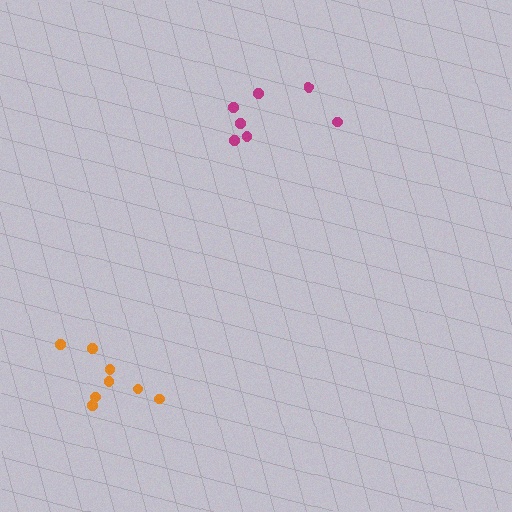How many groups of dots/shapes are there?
There are 2 groups.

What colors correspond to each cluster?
The clusters are colored: orange, magenta.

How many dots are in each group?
Group 1: 8 dots, Group 2: 7 dots (15 total).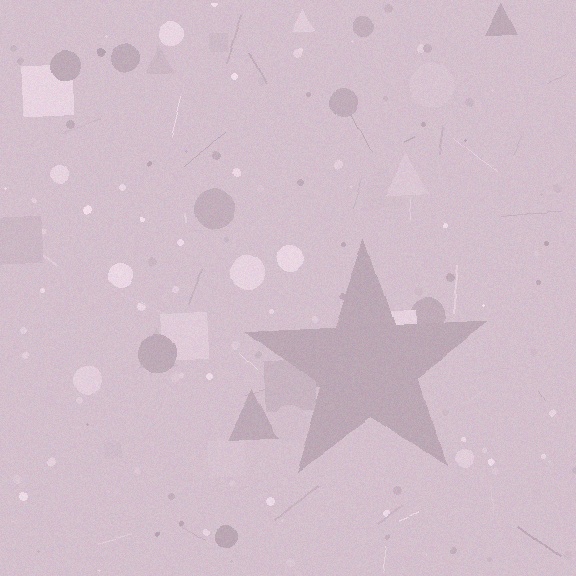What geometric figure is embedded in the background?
A star is embedded in the background.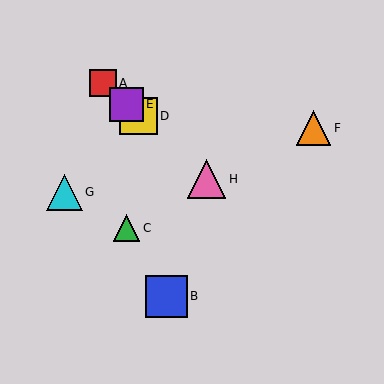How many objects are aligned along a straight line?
4 objects (A, D, E, H) are aligned along a straight line.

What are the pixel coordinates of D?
Object D is at (139, 116).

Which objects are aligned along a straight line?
Objects A, D, E, H are aligned along a straight line.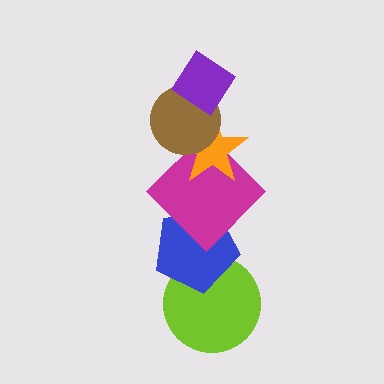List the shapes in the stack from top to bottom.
From top to bottom: the purple diamond, the brown circle, the orange star, the magenta diamond, the blue pentagon, the lime circle.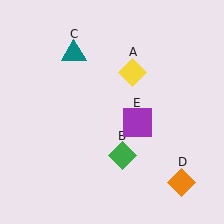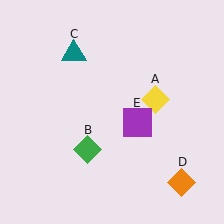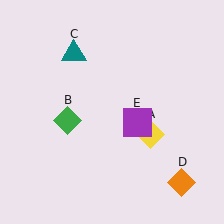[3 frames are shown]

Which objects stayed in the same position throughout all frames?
Teal triangle (object C) and orange diamond (object D) and purple square (object E) remained stationary.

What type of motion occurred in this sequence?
The yellow diamond (object A), green diamond (object B) rotated clockwise around the center of the scene.